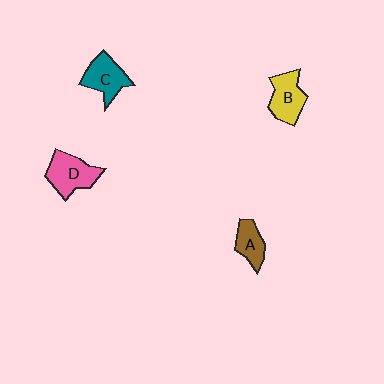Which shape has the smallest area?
Shape A (brown).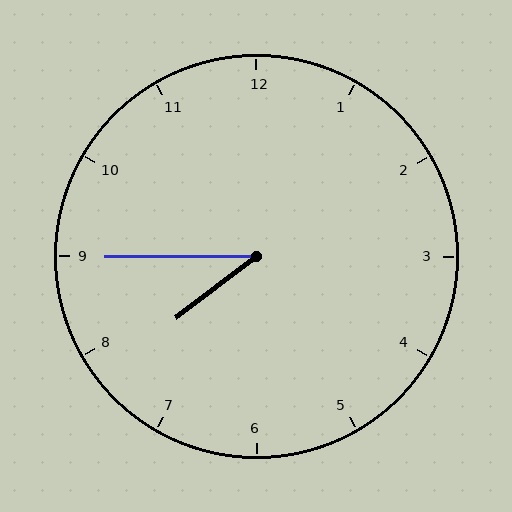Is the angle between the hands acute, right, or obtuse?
It is acute.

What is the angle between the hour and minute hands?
Approximately 38 degrees.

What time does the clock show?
7:45.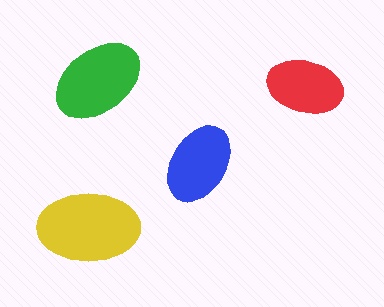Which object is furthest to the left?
The yellow ellipse is leftmost.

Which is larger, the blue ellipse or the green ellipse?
The green one.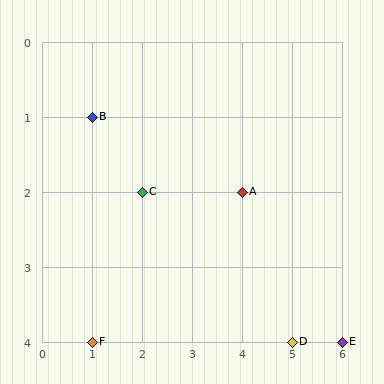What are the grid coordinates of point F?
Point F is at grid coordinates (1, 4).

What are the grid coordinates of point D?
Point D is at grid coordinates (5, 4).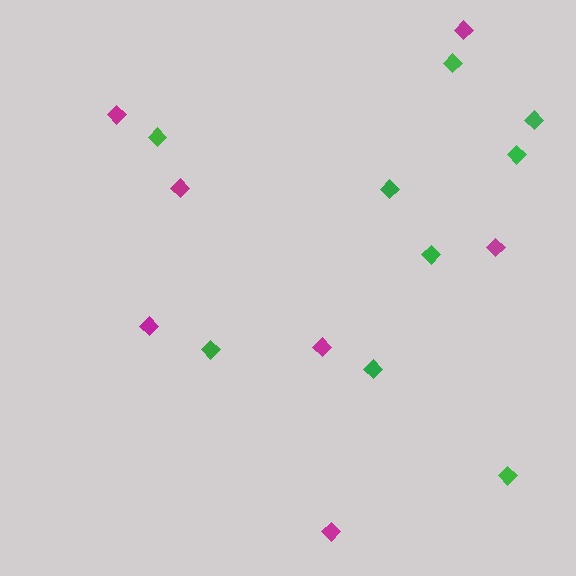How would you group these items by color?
There are 2 groups: one group of magenta diamonds (7) and one group of green diamonds (9).